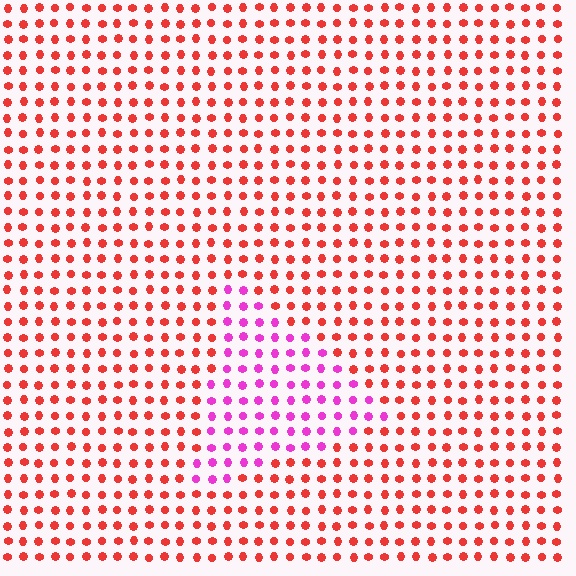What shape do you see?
I see a triangle.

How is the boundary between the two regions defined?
The boundary is defined purely by a slight shift in hue (about 52 degrees). Spacing, size, and orientation are identical on both sides.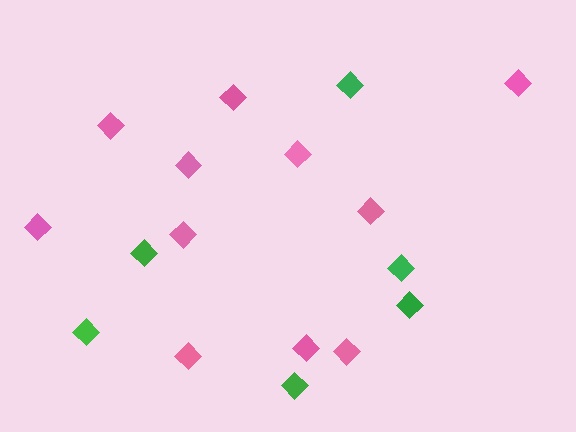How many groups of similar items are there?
There are 2 groups: one group of pink diamonds (11) and one group of green diamonds (6).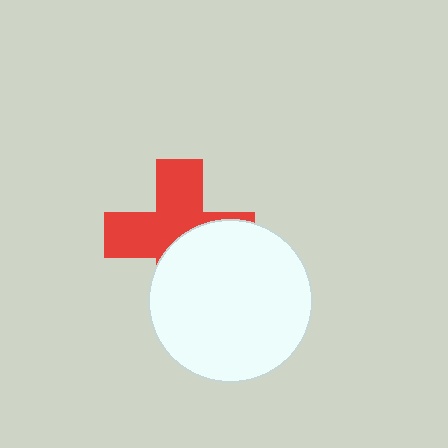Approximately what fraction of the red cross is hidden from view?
Roughly 45% of the red cross is hidden behind the white circle.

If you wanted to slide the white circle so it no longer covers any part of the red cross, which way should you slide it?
Slide it toward the lower-right — that is the most direct way to separate the two shapes.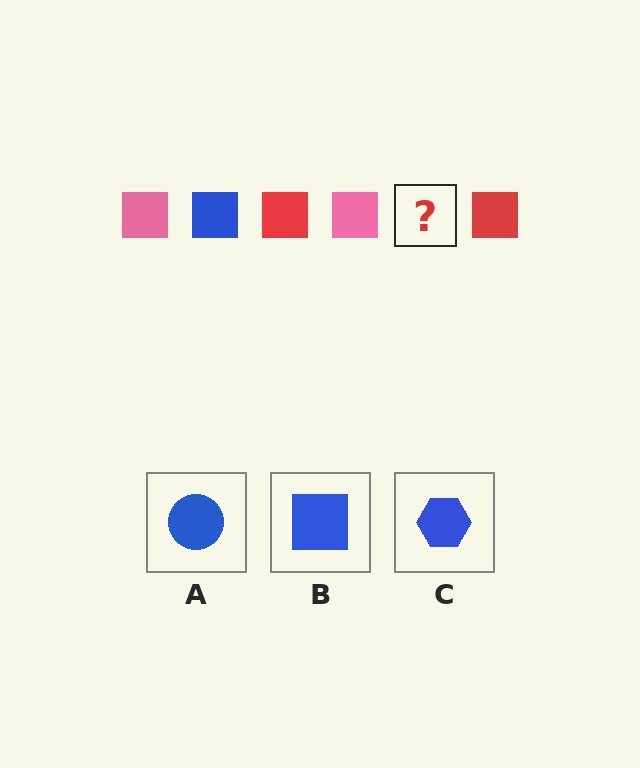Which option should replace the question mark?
Option B.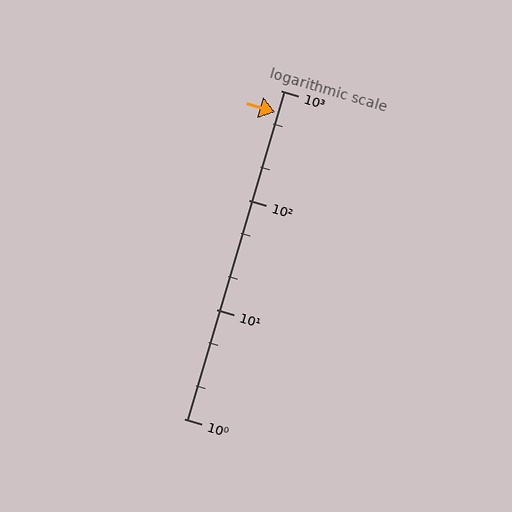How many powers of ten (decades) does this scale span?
The scale spans 3 decades, from 1 to 1000.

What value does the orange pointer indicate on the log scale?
The pointer indicates approximately 640.